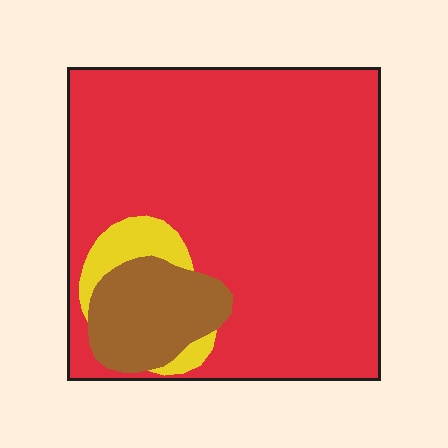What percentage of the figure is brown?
Brown covers around 10% of the figure.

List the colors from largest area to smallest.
From largest to smallest: red, brown, yellow.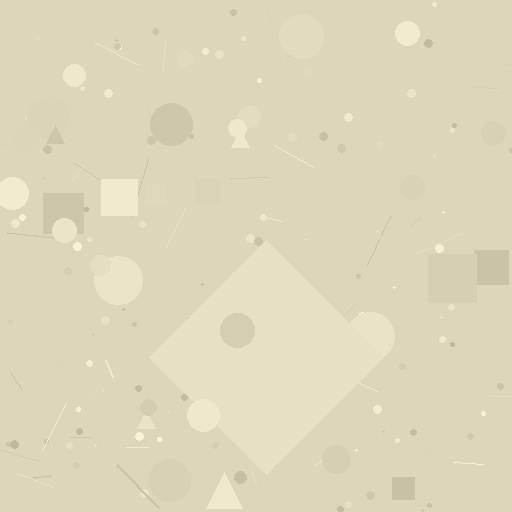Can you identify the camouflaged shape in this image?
The camouflaged shape is a diamond.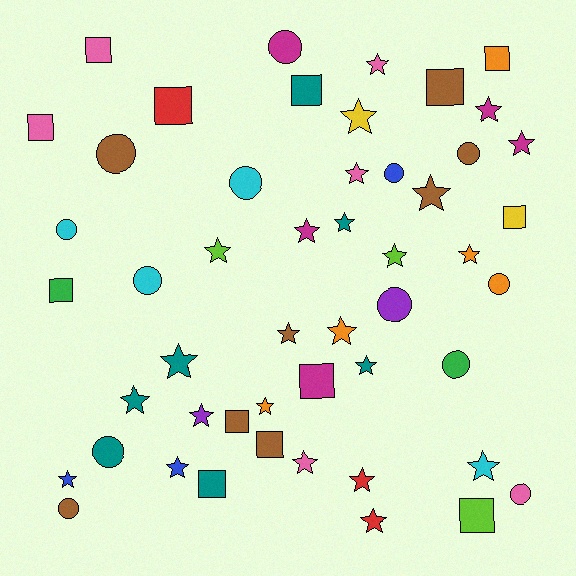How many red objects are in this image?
There are 3 red objects.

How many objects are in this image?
There are 50 objects.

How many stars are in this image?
There are 24 stars.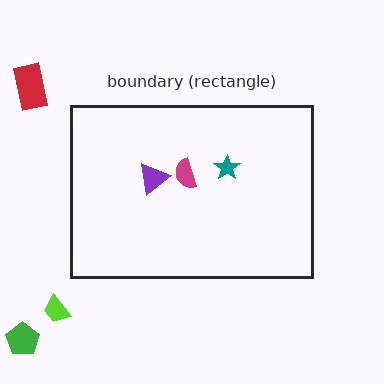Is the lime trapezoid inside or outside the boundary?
Outside.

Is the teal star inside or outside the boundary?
Inside.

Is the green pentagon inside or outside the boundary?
Outside.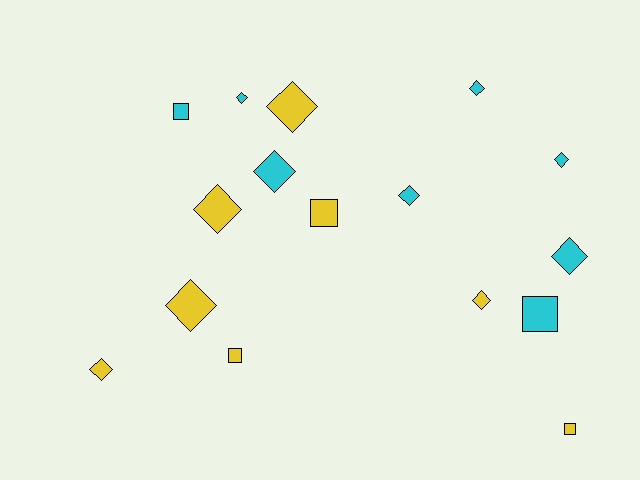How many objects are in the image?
There are 16 objects.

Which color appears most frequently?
Yellow, with 8 objects.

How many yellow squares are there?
There are 3 yellow squares.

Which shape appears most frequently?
Diamond, with 11 objects.